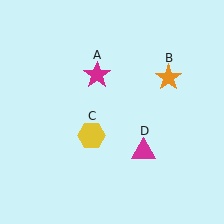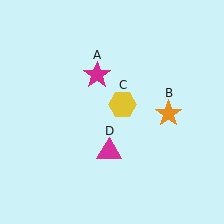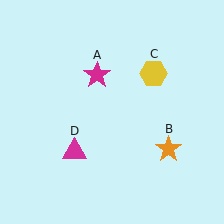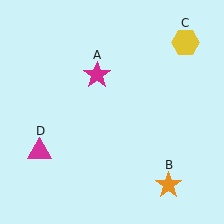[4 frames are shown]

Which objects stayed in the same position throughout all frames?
Magenta star (object A) remained stationary.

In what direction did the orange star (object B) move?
The orange star (object B) moved down.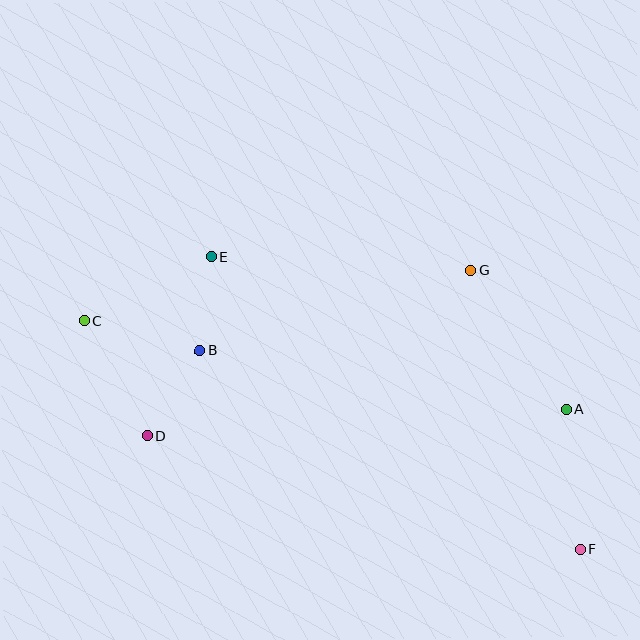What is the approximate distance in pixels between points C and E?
The distance between C and E is approximately 142 pixels.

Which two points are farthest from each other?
Points C and F are farthest from each other.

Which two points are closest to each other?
Points B and E are closest to each other.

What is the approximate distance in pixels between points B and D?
The distance between B and D is approximately 100 pixels.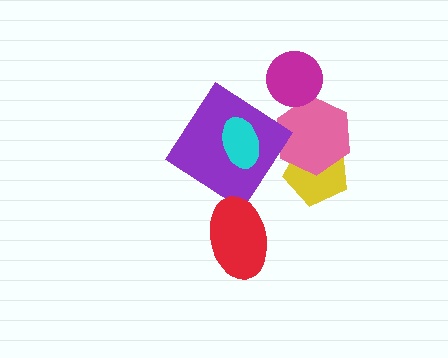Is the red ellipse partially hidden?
No, no other shape covers it.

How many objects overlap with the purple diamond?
1 object overlaps with the purple diamond.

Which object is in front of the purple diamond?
The cyan ellipse is in front of the purple diamond.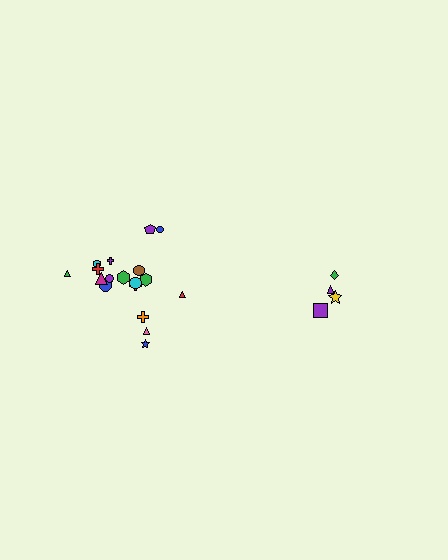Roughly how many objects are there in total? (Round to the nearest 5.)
Roughly 20 objects in total.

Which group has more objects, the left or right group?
The left group.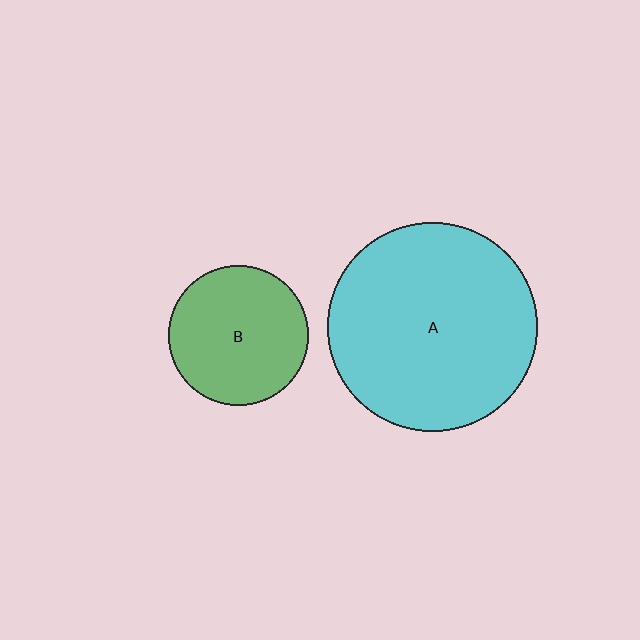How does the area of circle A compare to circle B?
Approximately 2.2 times.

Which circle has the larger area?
Circle A (cyan).